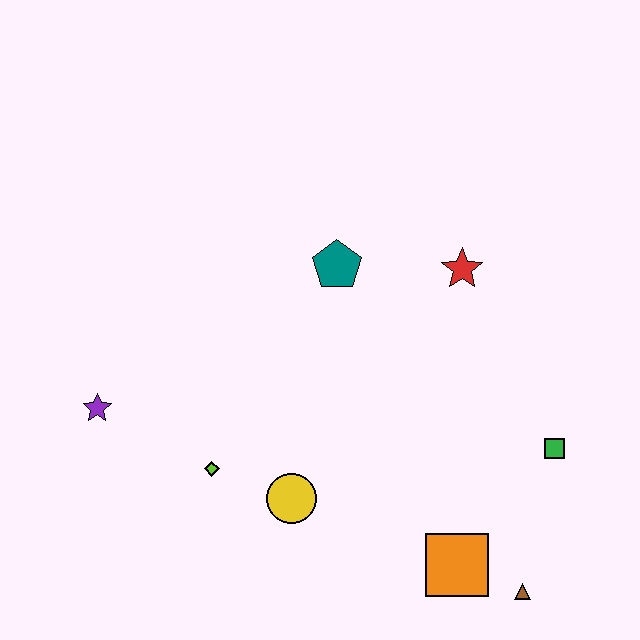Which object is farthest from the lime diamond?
The green square is farthest from the lime diamond.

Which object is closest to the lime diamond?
The yellow circle is closest to the lime diamond.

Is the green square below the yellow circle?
No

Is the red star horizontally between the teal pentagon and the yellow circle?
No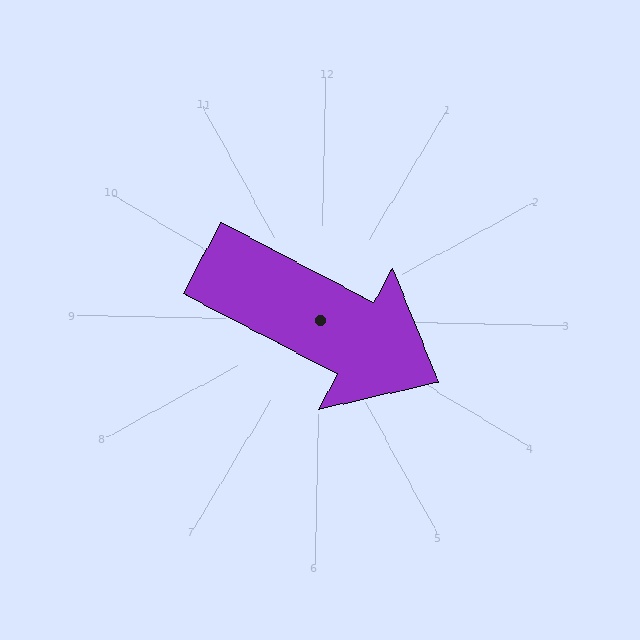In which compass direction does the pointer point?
Southeast.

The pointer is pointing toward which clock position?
Roughly 4 o'clock.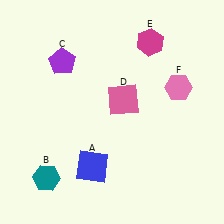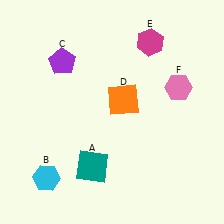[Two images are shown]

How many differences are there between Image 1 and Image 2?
There are 3 differences between the two images.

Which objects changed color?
A changed from blue to teal. B changed from teal to cyan. D changed from pink to orange.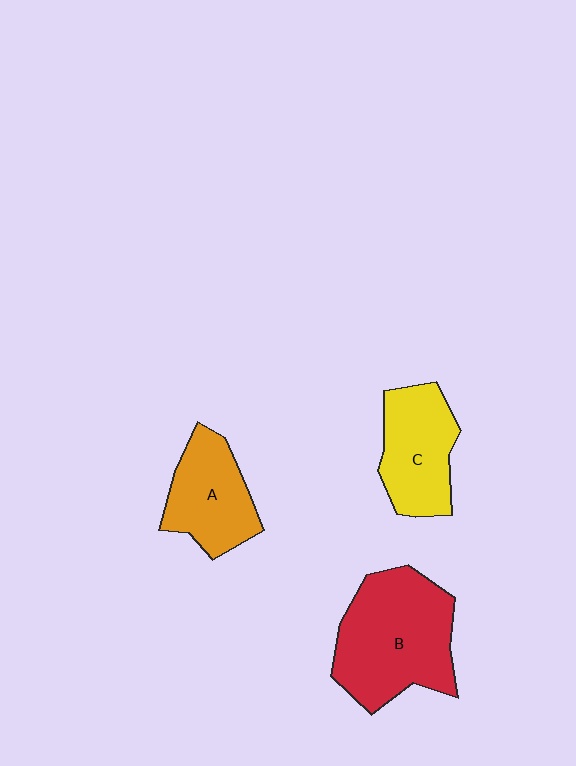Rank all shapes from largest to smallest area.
From largest to smallest: B (red), C (yellow), A (orange).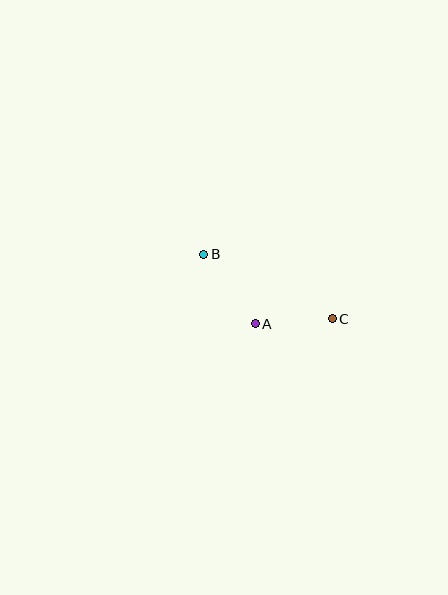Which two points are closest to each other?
Points A and C are closest to each other.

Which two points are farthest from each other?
Points B and C are farthest from each other.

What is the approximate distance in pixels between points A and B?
The distance between A and B is approximately 86 pixels.